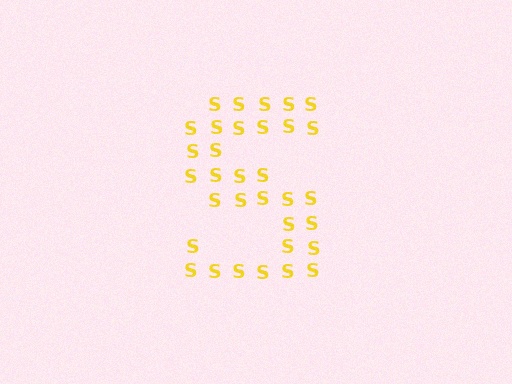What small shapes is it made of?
It is made of small letter S's.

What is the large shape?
The large shape is the letter S.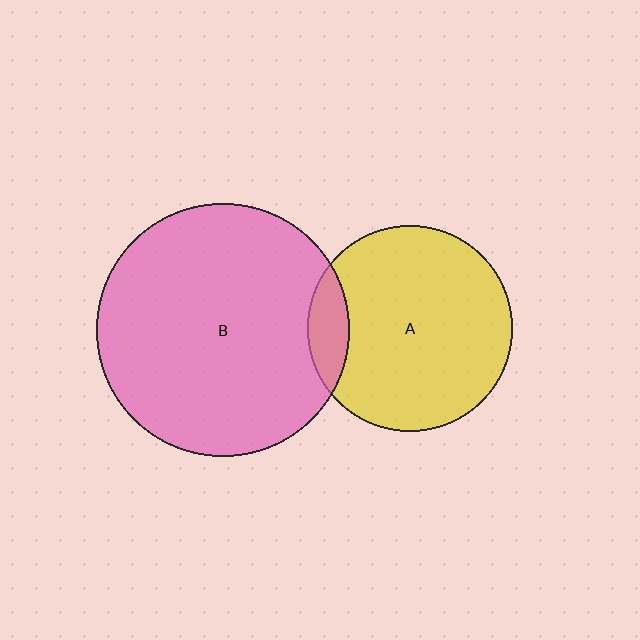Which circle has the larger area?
Circle B (pink).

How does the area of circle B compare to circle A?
Approximately 1.5 times.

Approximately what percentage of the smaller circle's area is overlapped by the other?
Approximately 10%.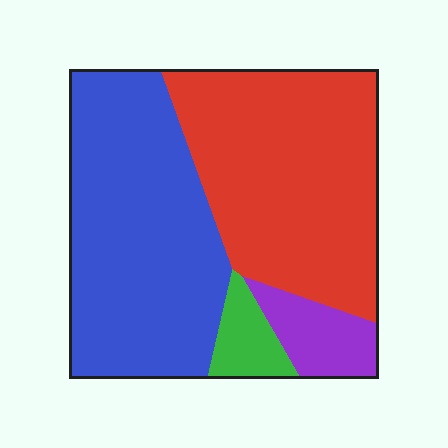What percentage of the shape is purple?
Purple takes up about one tenth (1/10) of the shape.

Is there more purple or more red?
Red.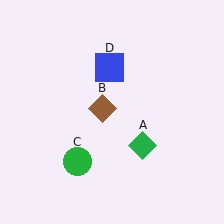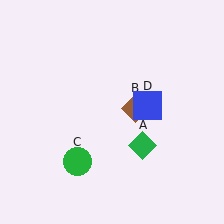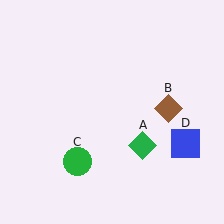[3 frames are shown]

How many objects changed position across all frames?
2 objects changed position: brown diamond (object B), blue square (object D).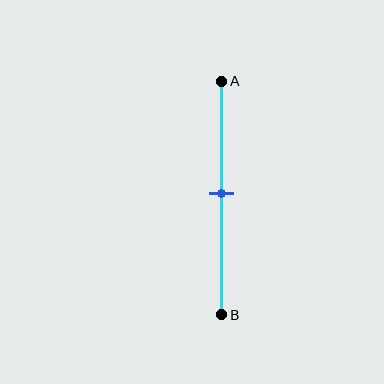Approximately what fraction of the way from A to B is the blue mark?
The blue mark is approximately 50% of the way from A to B.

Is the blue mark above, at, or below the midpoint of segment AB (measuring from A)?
The blue mark is approximately at the midpoint of segment AB.